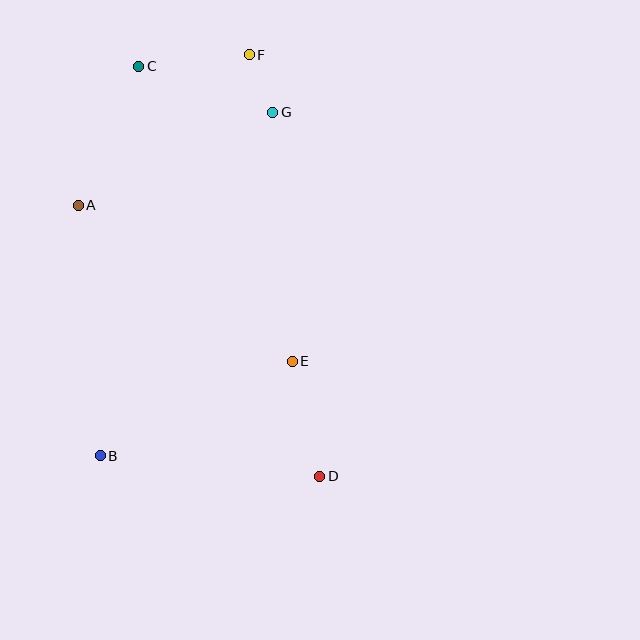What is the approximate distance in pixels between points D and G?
The distance between D and G is approximately 367 pixels.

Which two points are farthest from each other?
Points C and D are farthest from each other.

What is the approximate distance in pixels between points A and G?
The distance between A and G is approximately 216 pixels.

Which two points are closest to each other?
Points F and G are closest to each other.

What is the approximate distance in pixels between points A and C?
The distance between A and C is approximately 152 pixels.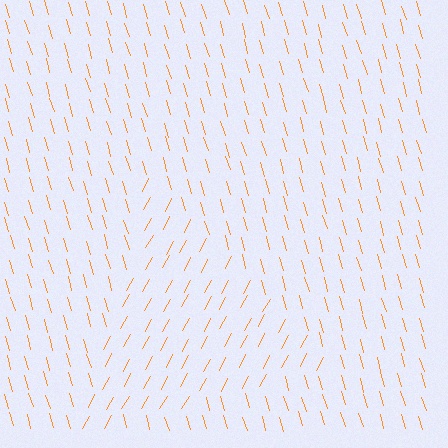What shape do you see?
I see a triangle.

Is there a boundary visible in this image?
Yes, there is a texture boundary formed by a change in line orientation.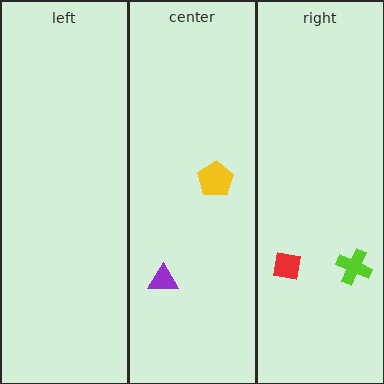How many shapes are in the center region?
2.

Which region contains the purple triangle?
The center region.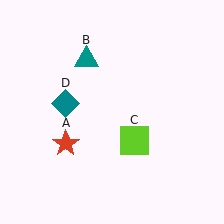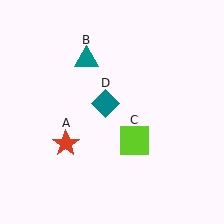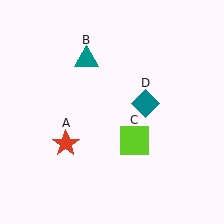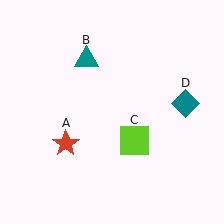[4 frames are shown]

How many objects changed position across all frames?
1 object changed position: teal diamond (object D).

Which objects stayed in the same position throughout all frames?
Red star (object A) and teal triangle (object B) and lime square (object C) remained stationary.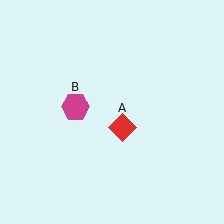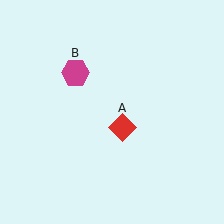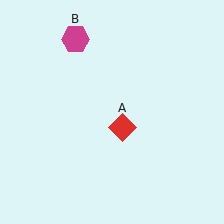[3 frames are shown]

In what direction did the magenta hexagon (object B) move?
The magenta hexagon (object B) moved up.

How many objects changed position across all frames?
1 object changed position: magenta hexagon (object B).